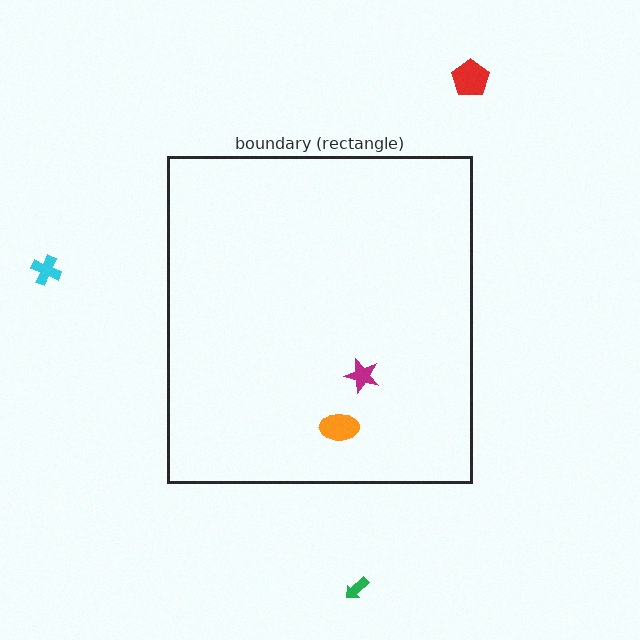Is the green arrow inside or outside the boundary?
Outside.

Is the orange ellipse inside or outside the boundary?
Inside.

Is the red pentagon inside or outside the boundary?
Outside.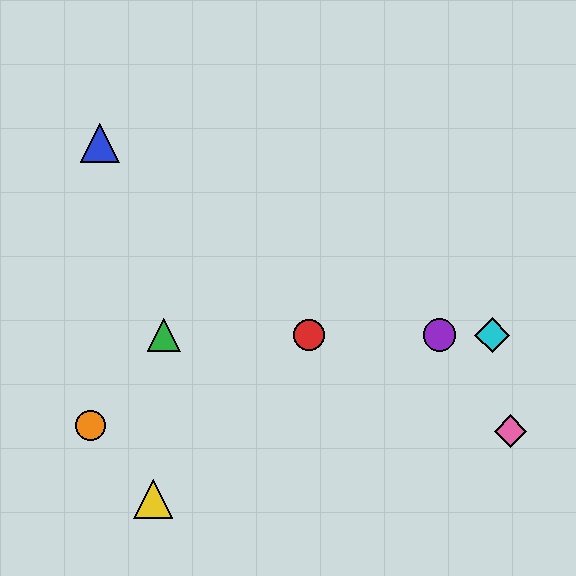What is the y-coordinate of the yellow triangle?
The yellow triangle is at y≈499.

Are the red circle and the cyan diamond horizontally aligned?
Yes, both are at y≈335.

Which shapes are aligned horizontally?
The red circle, the green triangle, the purple circle, the cyan diamond are aligned horizontally.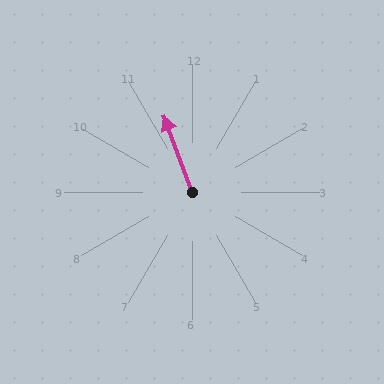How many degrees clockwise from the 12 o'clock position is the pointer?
Approximately 340 degrees.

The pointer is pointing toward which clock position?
Roughly 11 o'clock.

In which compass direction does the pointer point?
North.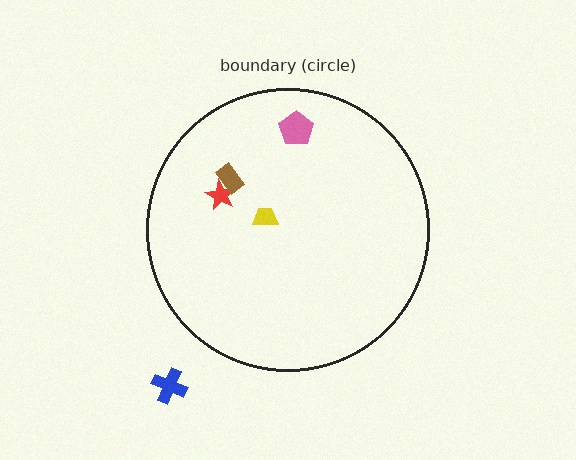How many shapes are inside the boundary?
4 inside, 1 outside.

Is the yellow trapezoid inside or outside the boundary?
Inside.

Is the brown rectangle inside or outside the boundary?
Inside.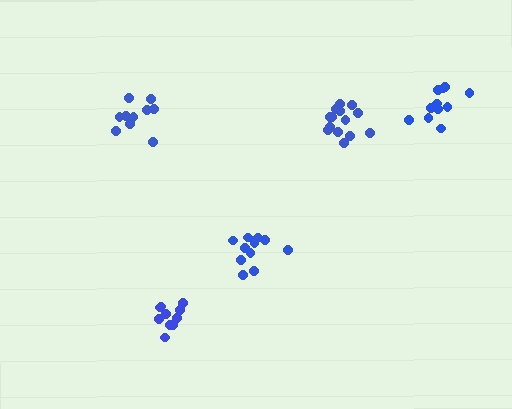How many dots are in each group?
Group 1: 11 dots, Group 2: 14 dots, Group 3: 11 dots, Group 4: 10 dots, Group 5: 10 dots (56 total).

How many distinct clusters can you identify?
There are 5 distinct clusters.